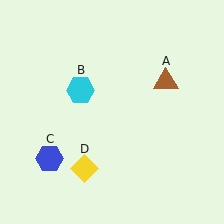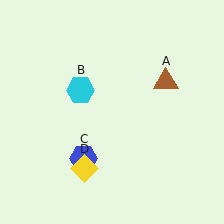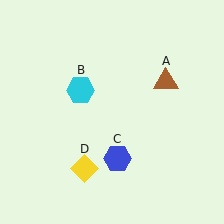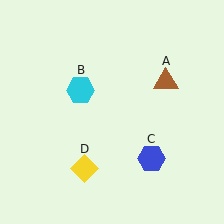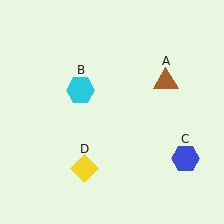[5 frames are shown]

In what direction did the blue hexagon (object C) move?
The blue hexagon (object C) moved right.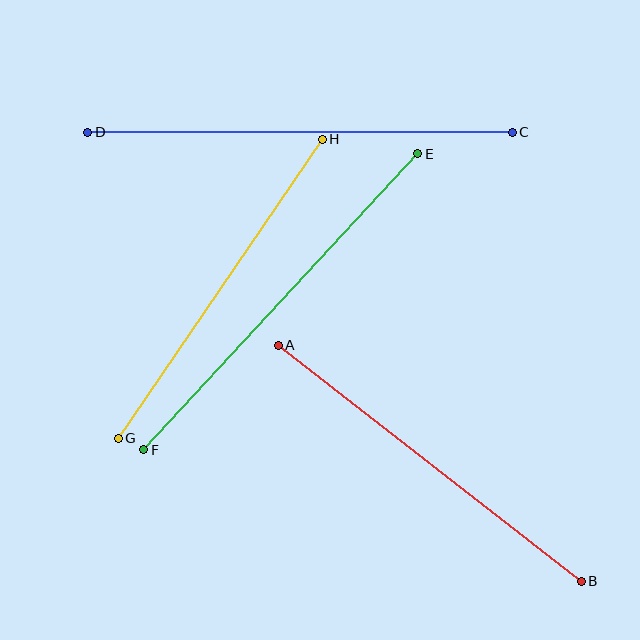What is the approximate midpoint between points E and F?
The midpoint is at approximately (281, 302) pixels.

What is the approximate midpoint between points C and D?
The midpoint is at approximately (300, 132) pixels.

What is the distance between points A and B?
The distance is approximately 384 pixels.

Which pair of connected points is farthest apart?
Points C and D are farthest apart.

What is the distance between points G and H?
The distance is approximately 362 pixels.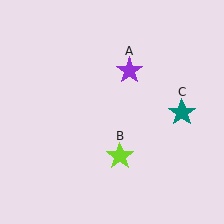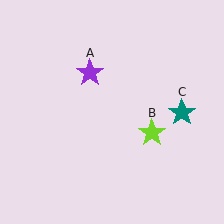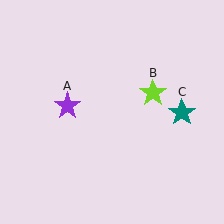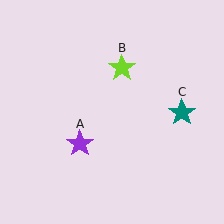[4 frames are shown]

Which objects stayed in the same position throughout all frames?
Teal star (object C) remained stationary.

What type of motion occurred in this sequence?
The purple star (object A), lime star (object B) rotated counterclockwise around the center of the scene.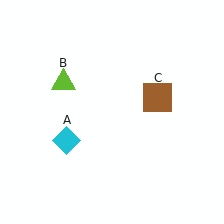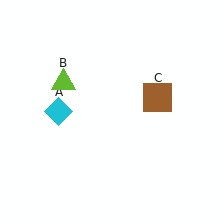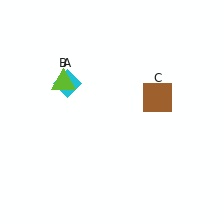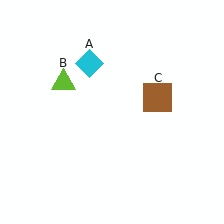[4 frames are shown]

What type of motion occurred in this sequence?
The cyan diamond (object A) rotated clockwise around the center of the scene.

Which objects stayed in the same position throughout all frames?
Lime triangle (object B) and brown square (object C) remained stationary.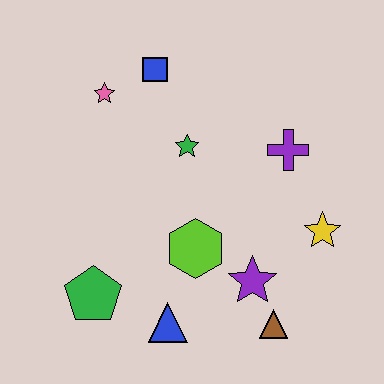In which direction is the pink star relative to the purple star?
The pink star is above the purple star.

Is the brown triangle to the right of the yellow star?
No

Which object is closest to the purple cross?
The yellow star is closest to the purple cross.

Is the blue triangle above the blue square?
No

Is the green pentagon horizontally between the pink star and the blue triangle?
No